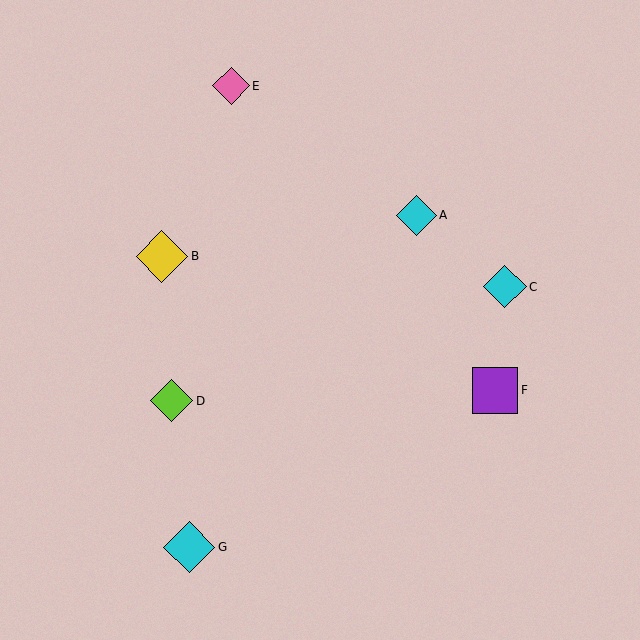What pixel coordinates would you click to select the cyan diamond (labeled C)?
Click at (505, 287) to select the cyan diamond C.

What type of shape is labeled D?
Shape D is a lime diamond.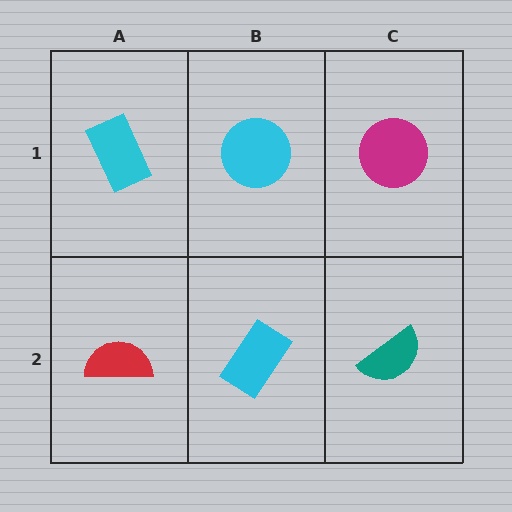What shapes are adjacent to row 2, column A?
A cyan rectangle (row 1, column A), a cyan rectangle (row 2, column B).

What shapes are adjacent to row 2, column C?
A magenta circle (row 1, column C), a cyan rectangle (row 2, column B).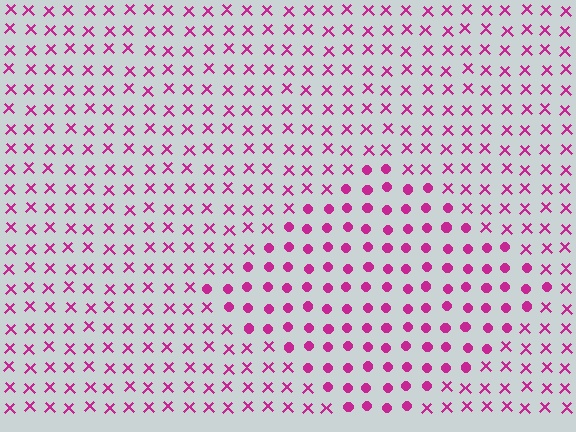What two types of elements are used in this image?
The image uses circles inside the diamond region and X marks outside it.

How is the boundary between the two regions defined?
The boundary is defined by a change in element shape: circles inside vs. X marks outside. All elements share the same color and spacing.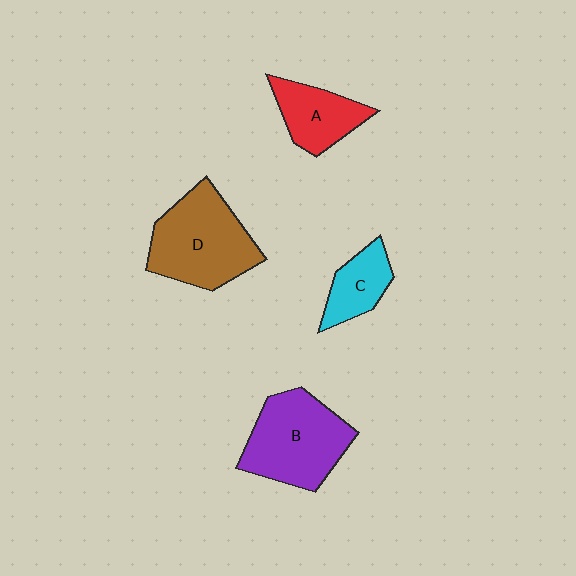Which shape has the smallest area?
Shape C (cyan).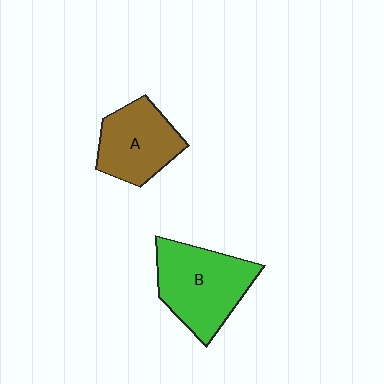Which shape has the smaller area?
Shape A (brown).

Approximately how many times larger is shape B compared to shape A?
Approximately 1.3 times.